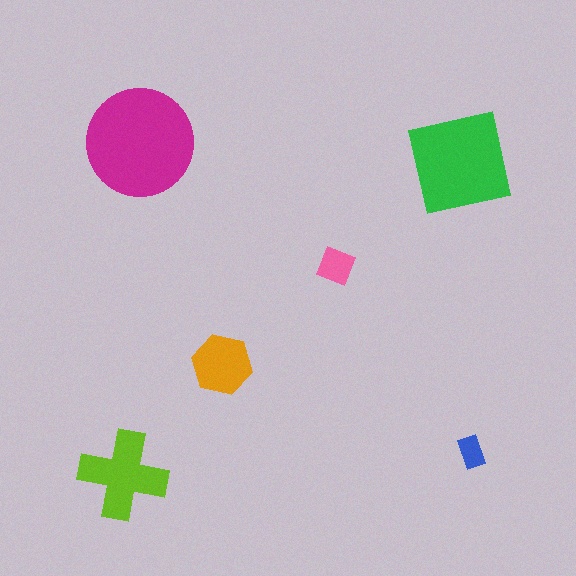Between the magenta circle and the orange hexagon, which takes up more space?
The magenta circle.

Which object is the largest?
The magenta circle.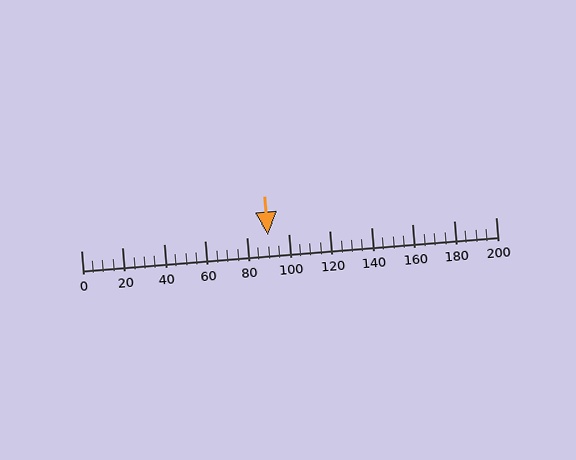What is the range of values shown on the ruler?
The ruler shows values from 0 to 200.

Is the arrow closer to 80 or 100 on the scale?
The arrow is closer to 100.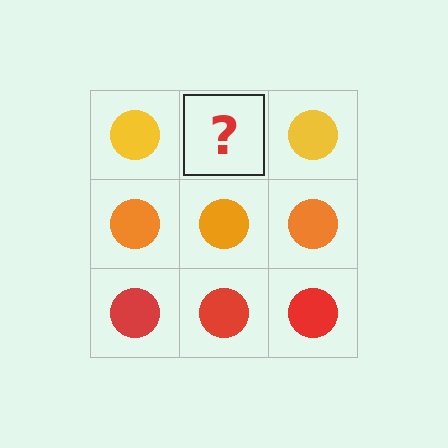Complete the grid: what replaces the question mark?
The question mark should be replaced with a yellow circle.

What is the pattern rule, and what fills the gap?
The rule is that each row has a consistent color. The gap should be filled with a yellow circle.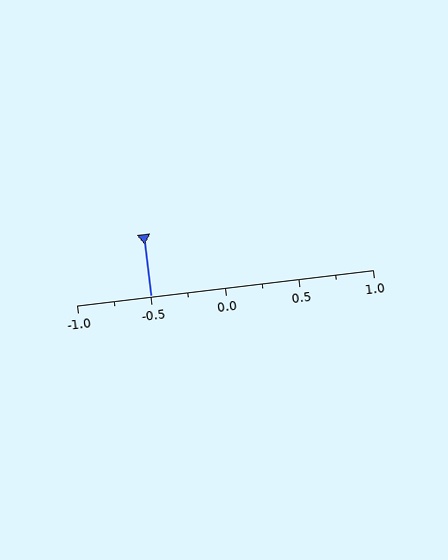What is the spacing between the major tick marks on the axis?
The major ticks are spaced 0.5 apart.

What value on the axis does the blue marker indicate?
The marker indicates approximately -0.5.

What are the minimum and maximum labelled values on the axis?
The axis runs from -1.0 to 1.0.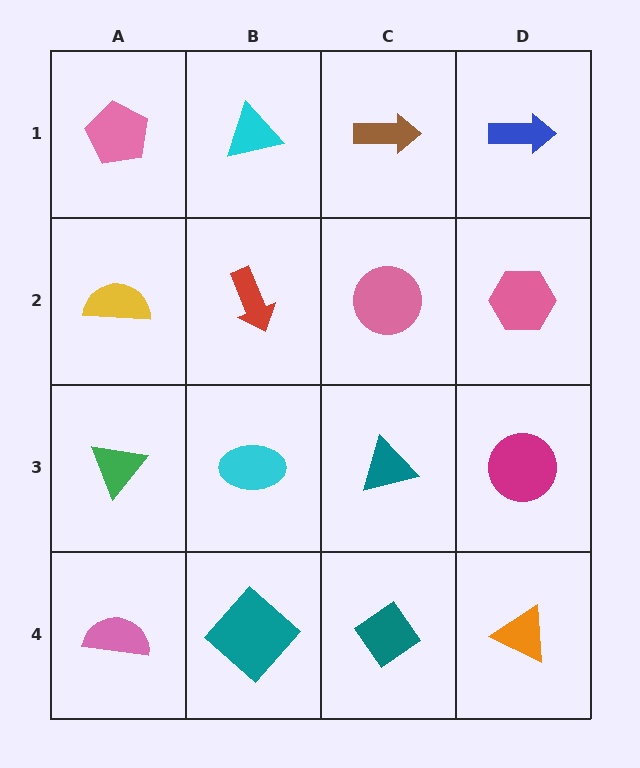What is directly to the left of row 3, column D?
A teal triangle.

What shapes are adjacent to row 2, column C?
A brown arrow (row 1, column C), a teal triangle (row 3, column C), a red arrow (row 2, column B), a pink hexagon (row 2, column D).